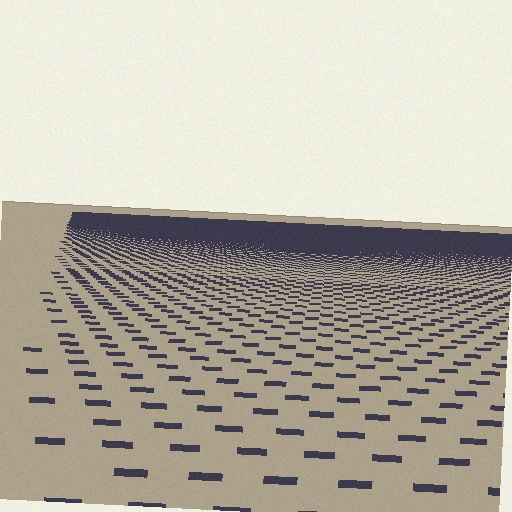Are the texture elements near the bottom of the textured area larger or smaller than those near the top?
Larger. Near the bottom, elements are closer to the viewer and appear at a bigger on-screen size.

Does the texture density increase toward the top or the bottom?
Density increases toward the top.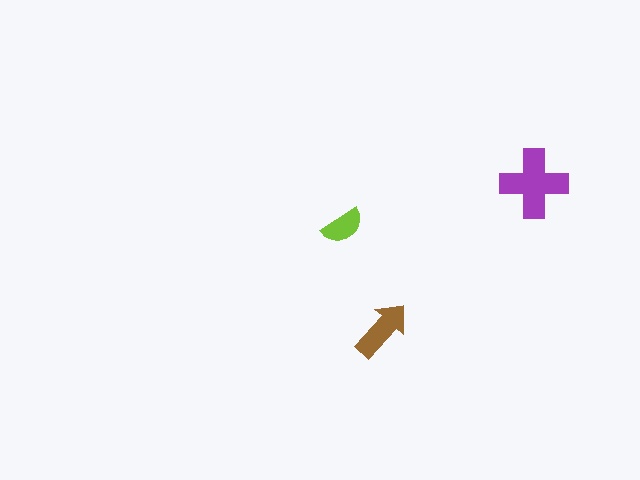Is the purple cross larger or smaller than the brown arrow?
Larger.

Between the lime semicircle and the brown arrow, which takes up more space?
The brown arrow.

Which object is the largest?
The purple cross.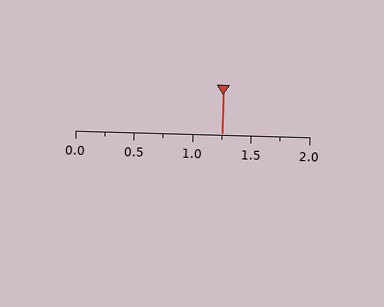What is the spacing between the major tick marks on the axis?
The major ticks are spaced 0.5 apart.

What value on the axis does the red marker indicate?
The marker indicates approximately 1.25.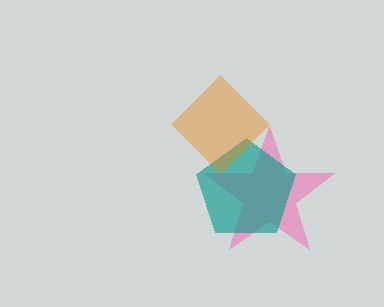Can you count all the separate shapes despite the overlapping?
Yes, there are 3 separate shapes.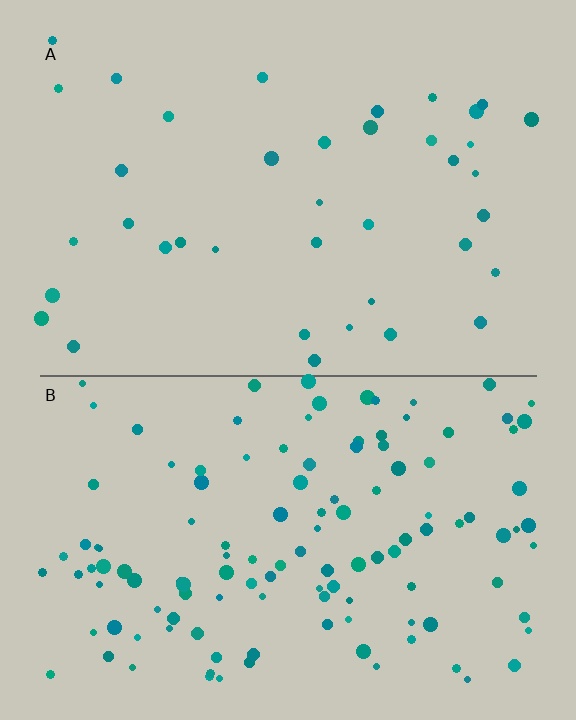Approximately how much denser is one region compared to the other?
Approximately 3.3× — region B over region A.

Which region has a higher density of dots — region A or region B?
B (the bottom).